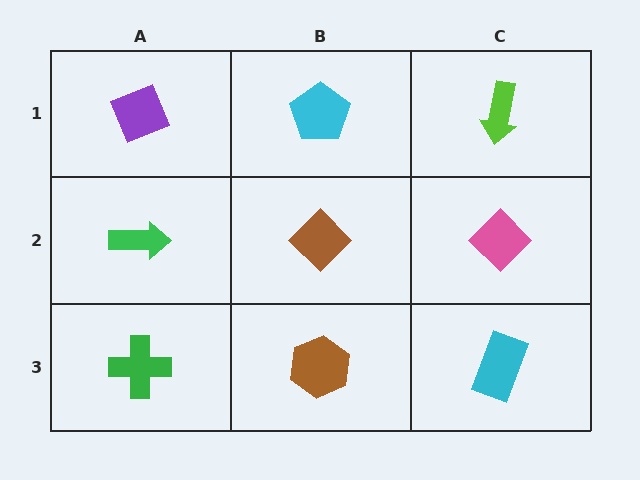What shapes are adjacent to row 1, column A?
A green arrow (row 2, column A), a cyan pentagon (row 1, column B).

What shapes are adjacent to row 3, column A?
A green arrow (row 2, column A), a brown hexagon (row 3, column B).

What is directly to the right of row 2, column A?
A brown diamond.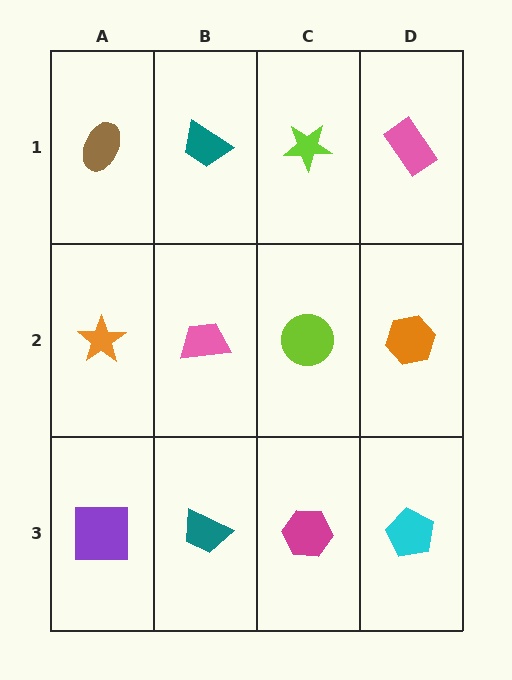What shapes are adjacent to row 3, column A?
An orange star (row 2, column A), a teal trapezoid (row 3, column B).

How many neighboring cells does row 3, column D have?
2.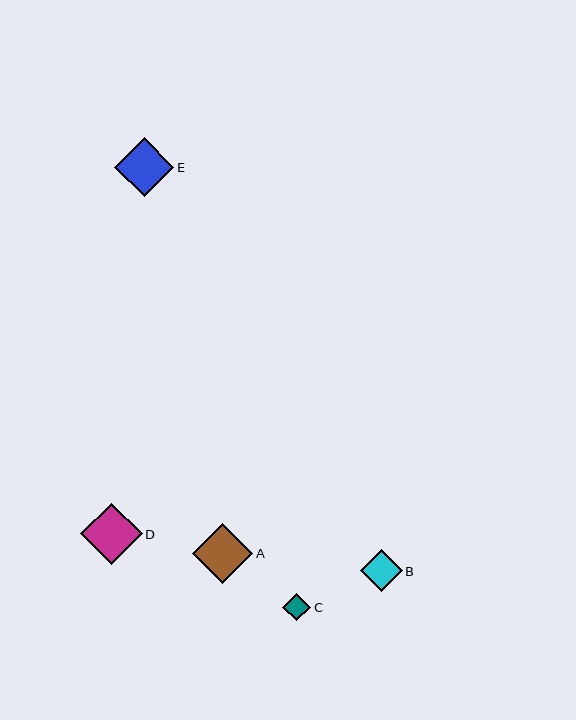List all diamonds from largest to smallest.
From largest to smallest: D, A, E, B, C.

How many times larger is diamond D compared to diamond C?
Diamond D is approximately 2.2 times the size of diamond C.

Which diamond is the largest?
Diamond D is the largest with a size of approximately 61 pixels.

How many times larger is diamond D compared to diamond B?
Diamond D is approximately 1.5 times the size of diamond B.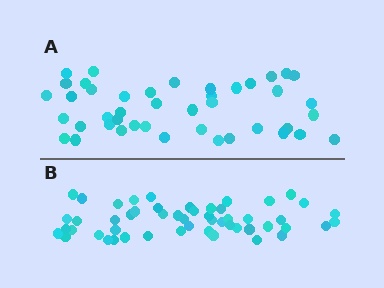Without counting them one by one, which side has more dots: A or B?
Region B (the bottom region) has more dots.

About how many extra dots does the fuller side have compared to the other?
Region B has roughly 8 or so more dots than region A.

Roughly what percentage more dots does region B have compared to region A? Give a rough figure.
About 20% more.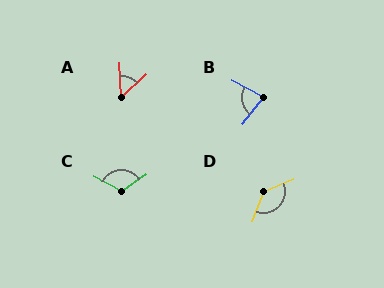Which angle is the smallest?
A, at approximately 50 degrees.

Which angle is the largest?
D, at approximately 131 degrees.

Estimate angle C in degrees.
Approximately 119 degrees.